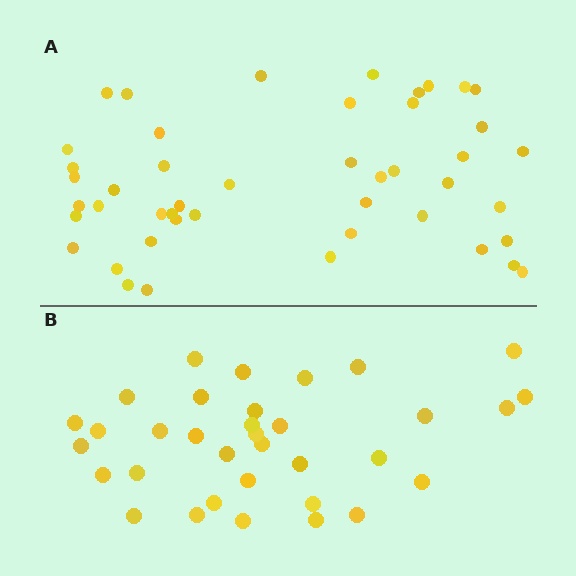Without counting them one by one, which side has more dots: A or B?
Region A (the top region) has more dots.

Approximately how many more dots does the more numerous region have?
Region A has roughly 12 or so more dots than region B.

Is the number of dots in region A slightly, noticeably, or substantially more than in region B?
Region A has noticeably more, but not dramatically so. The ratio is roughly 1.4 to 1.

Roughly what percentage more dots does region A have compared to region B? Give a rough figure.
About 35% more.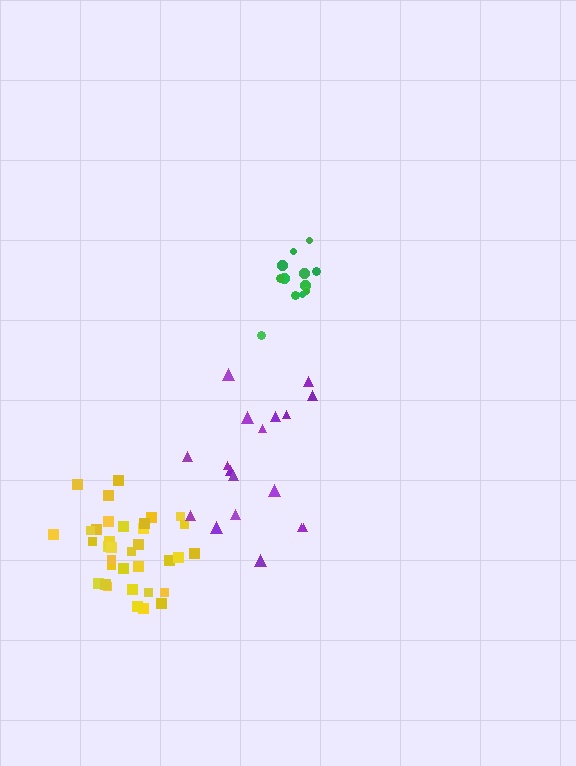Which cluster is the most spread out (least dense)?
Purple.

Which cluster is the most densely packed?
Yellow.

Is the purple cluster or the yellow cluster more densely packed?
Yellow.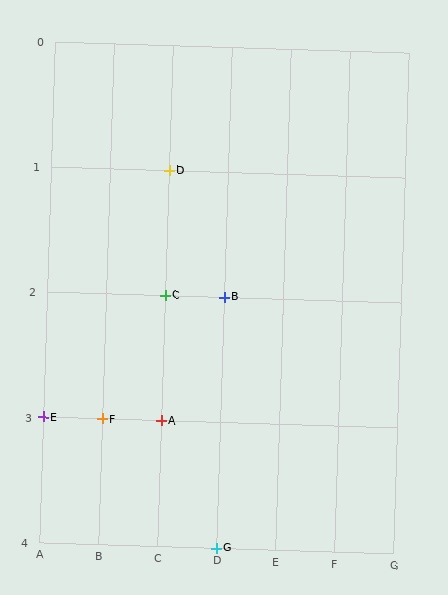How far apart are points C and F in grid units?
Points C and F are 1 column and 1 row apart (about 1.4 grid units diagonally).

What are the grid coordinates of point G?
Point G is at grid coordinates (D, 4).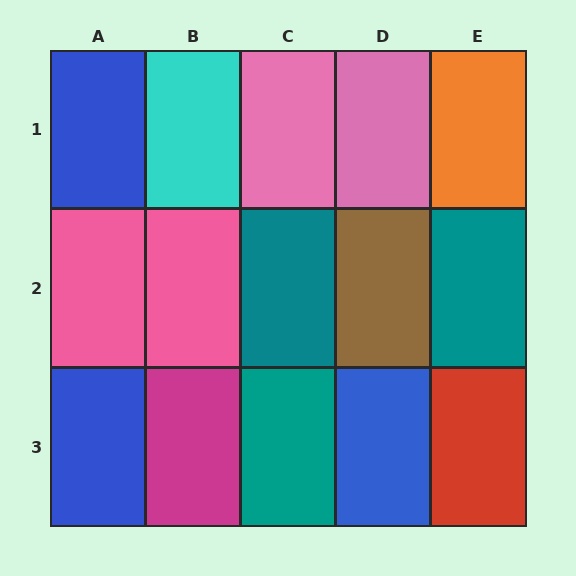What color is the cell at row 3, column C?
Teal.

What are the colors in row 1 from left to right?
Blue, cyan, pink, pink, orange.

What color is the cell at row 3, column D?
Blue.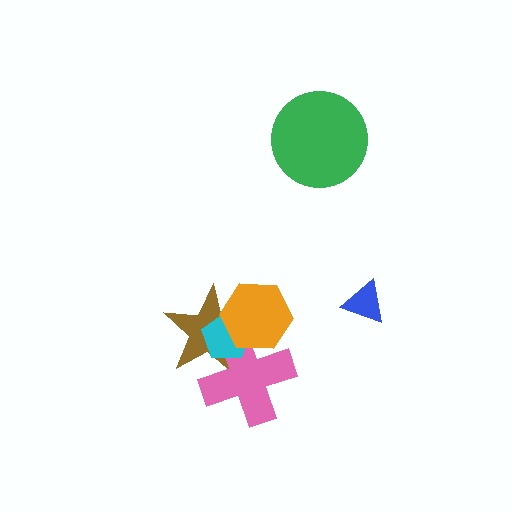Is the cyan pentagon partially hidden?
Yes, it is partially covered by another shape.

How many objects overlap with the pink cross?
3 objects overlap with the pink cross.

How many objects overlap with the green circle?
0 objects overlap with the green circle.